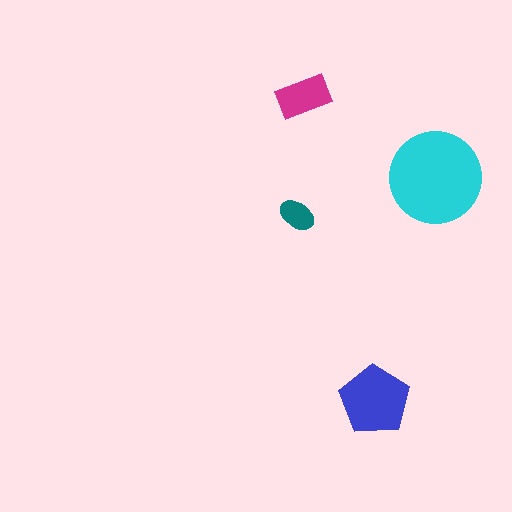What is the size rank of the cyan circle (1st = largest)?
1st.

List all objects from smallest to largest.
The teal ellipse, the magenta rectangle, the blue pentagon, the cyan circle.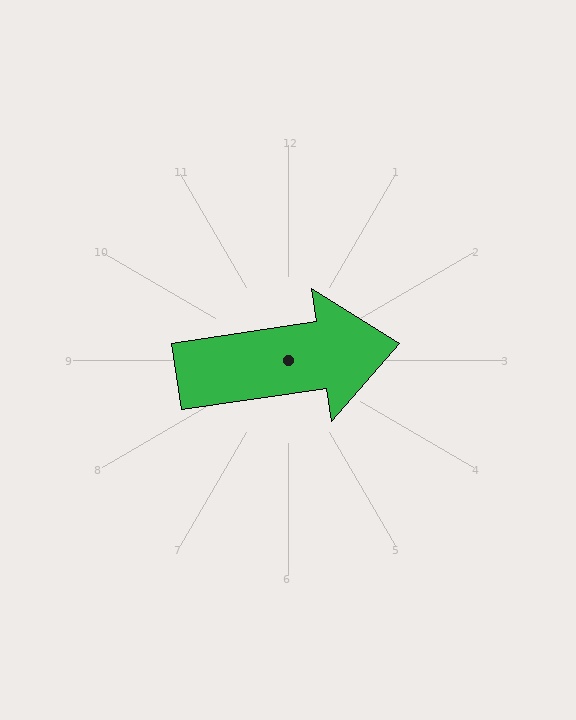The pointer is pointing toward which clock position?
Roughly 3 o'clock.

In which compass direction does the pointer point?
East.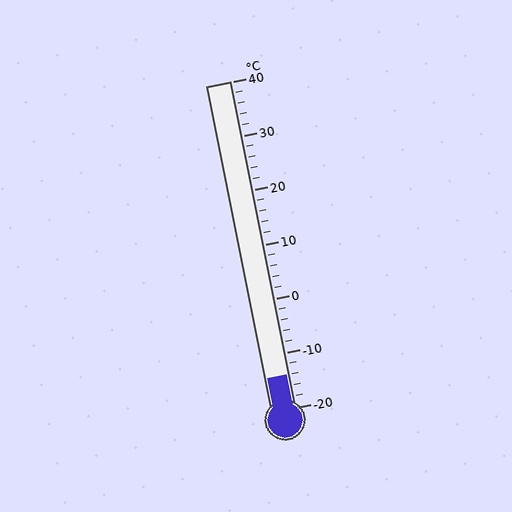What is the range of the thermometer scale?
The thermometer scale ranges from -20°C to 40°C.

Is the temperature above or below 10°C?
The temperature is below 10°C.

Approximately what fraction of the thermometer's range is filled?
The thermometer is filled to approximately 10% of its range.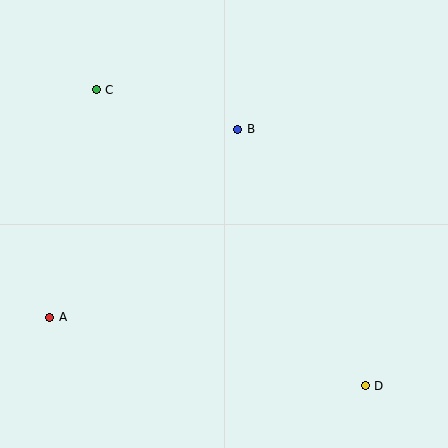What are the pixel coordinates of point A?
Point A is at (50, 317).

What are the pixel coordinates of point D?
Point D is at (365, 386).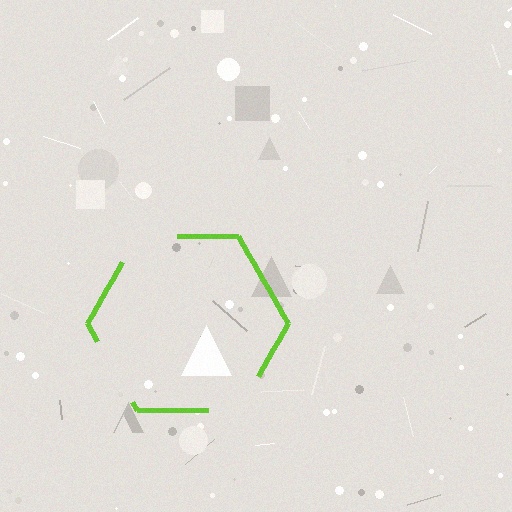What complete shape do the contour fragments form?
The contour fragments form a hexagon.